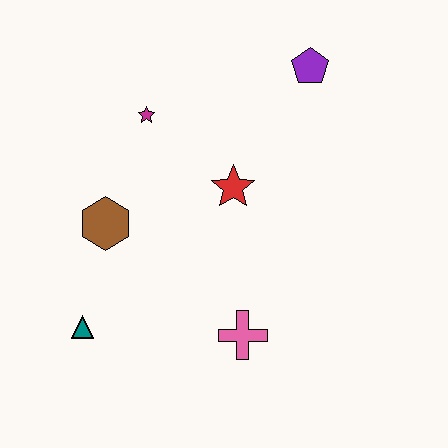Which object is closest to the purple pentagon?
The red star is closest to the purple pentagon.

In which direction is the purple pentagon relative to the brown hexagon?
The purple pentagon is to the right of the brown hexagon.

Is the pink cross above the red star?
No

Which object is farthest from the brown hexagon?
The purple pentagon is farthest from the brown hexagon.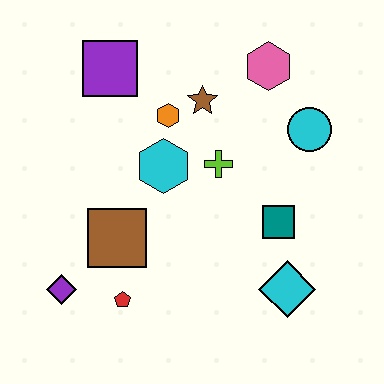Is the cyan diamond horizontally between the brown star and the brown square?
No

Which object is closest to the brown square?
The red pentagon is closest to the brown square.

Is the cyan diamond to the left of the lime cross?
No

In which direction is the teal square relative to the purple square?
The teal square is to the right of the purple square.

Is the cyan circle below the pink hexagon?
Yes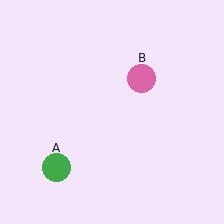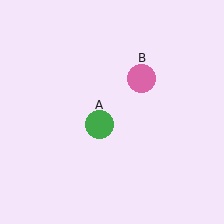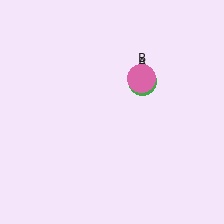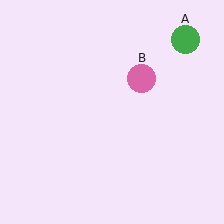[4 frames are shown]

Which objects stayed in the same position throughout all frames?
Pink circle (object B) remained stationary.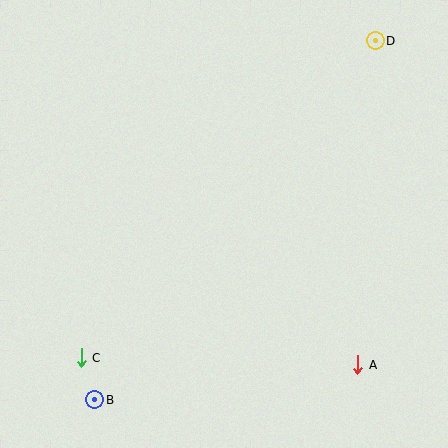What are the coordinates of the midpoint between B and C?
The midpoint between B and C is at (88, 379).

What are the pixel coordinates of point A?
Point A is at (358, 365).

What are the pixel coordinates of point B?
Point B is at (95, 400).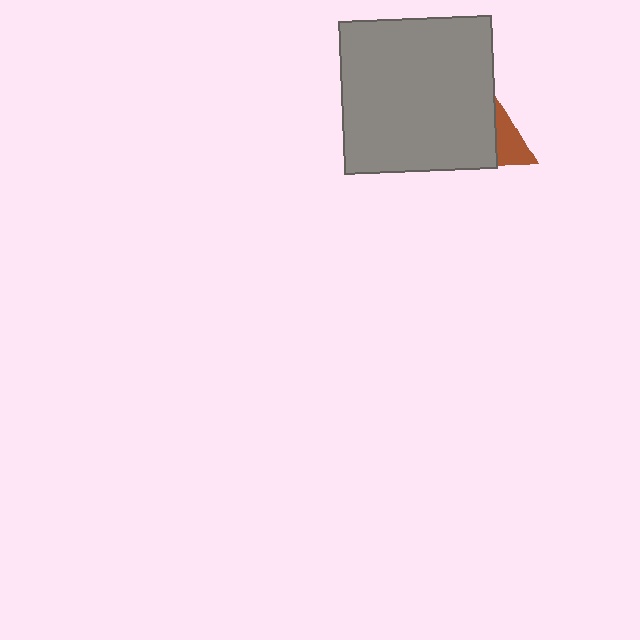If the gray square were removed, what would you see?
You would see the complete brown triangle.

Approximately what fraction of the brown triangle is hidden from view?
Roughly 64% of the brown triangle is hidden behind the gray square.